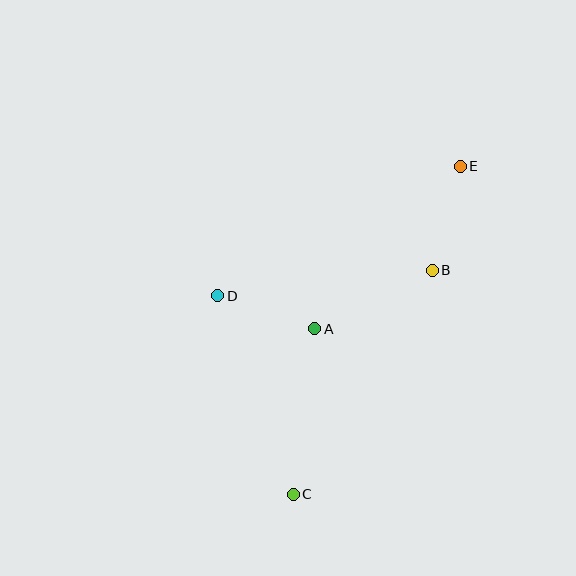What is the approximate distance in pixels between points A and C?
The distance between A and C is approximately 167 pixels.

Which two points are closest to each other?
Points A and D are closest to each other.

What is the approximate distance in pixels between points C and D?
The distance between C and D is approximately 213 pixels.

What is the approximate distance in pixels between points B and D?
The distance between B and D is approximately 216 pixels.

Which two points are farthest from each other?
Points C and E are farthest from each other.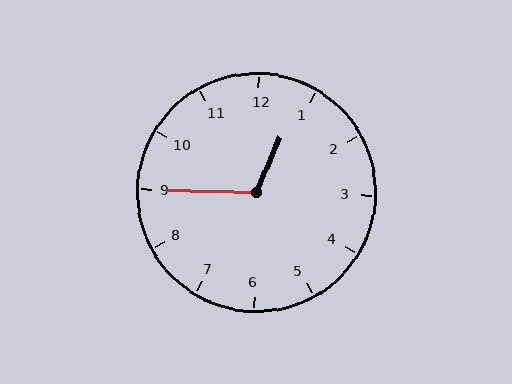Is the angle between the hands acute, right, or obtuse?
It is obtuse.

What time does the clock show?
12:45.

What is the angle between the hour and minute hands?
Approximately 112 degrees.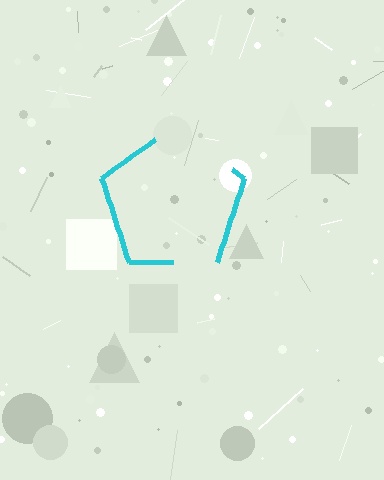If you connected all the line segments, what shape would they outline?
They would outline a pentagon.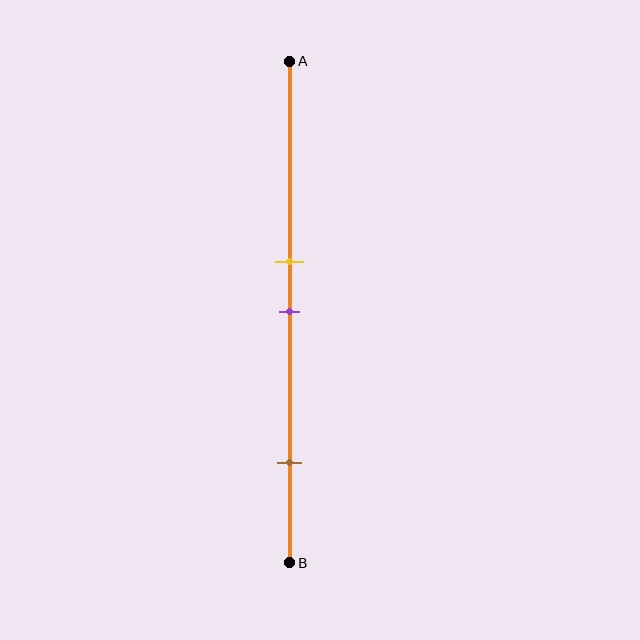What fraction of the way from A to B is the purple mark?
The purple mark is approximately 50% (0.5) of the way from A to B.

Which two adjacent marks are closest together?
The yellow and purple marks are the closest adjacent pair.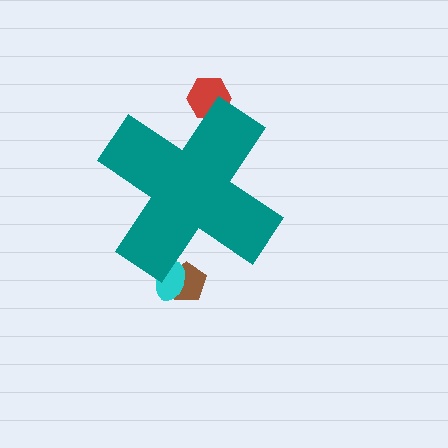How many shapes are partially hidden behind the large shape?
3 shapes are partially hidden.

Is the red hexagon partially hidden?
Yes, the red hexagon is partially hidden behind the teal cross.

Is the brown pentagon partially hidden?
Yes, the brown pentagon is partially hidden behind the teal cross.